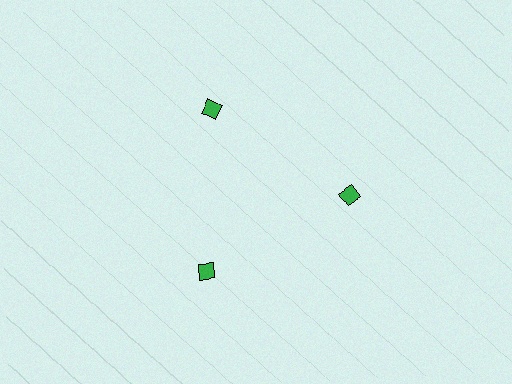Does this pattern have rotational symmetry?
Yes, this pattern has 3-fold rotational symmetry. It looks the same after rotating 120 degrees around the center.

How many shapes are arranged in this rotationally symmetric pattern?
There are 3 shapes, arranged in 3 groups of 1.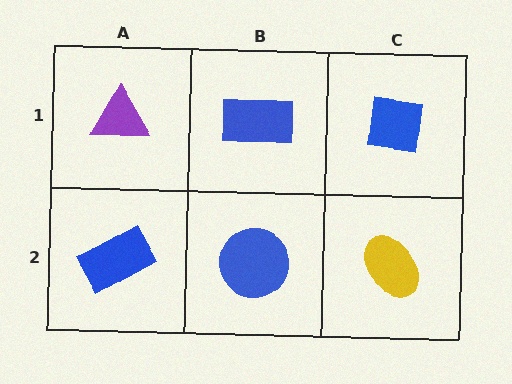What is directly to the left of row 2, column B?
A blue rectangle.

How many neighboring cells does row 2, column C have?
2.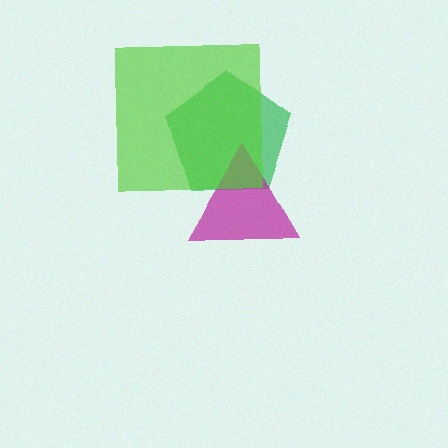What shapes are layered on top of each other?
The layered shapes are: a green pentagon, a magenta triangle, a lime square.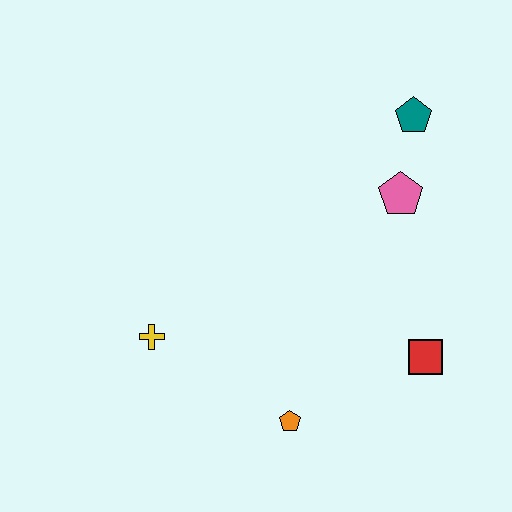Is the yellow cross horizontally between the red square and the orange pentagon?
No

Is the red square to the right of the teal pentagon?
Yes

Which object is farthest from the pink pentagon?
The yellow cross is farthest from the pink pentagon.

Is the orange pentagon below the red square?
Yes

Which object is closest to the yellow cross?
The orange pentagon is closest to the yellow cross.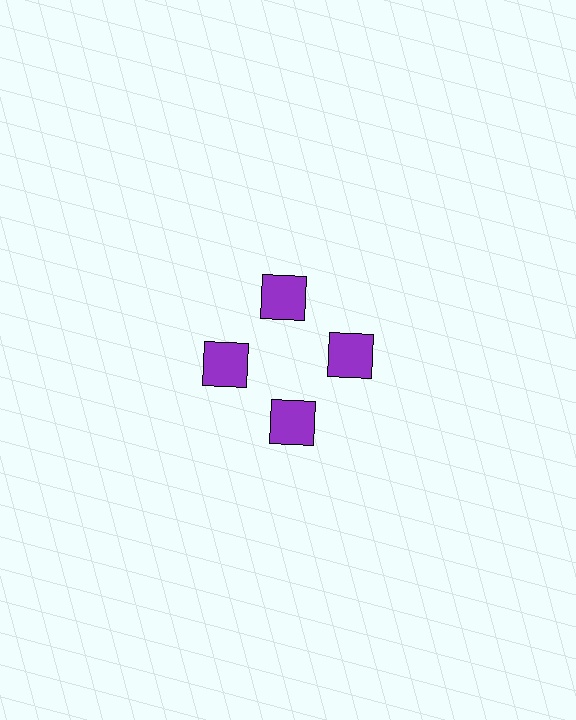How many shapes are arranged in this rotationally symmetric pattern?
There are 4 shapes, arranged in 4 groups of 1.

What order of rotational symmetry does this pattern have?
This pattern has 4-fold rotational symmetry.